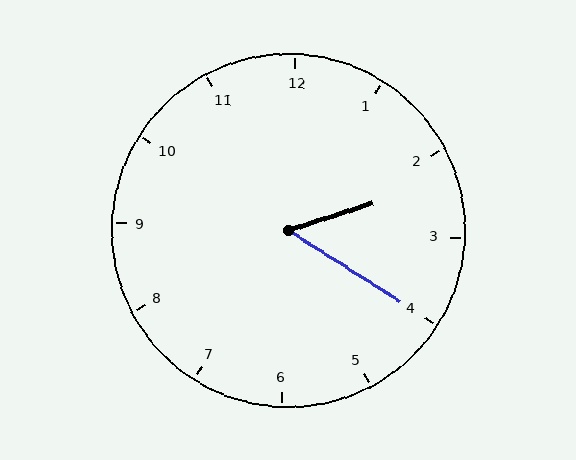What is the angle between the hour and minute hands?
Approximately 50 degrees.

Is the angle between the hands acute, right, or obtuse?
It is acute.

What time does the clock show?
2:20.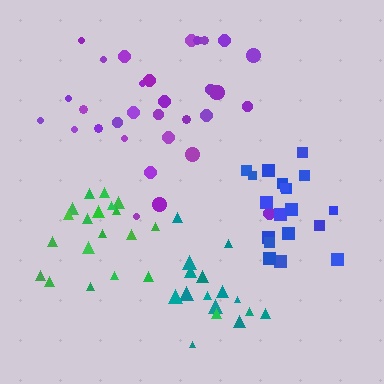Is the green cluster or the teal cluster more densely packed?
Teal.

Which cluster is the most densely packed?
Blue.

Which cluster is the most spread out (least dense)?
Purple.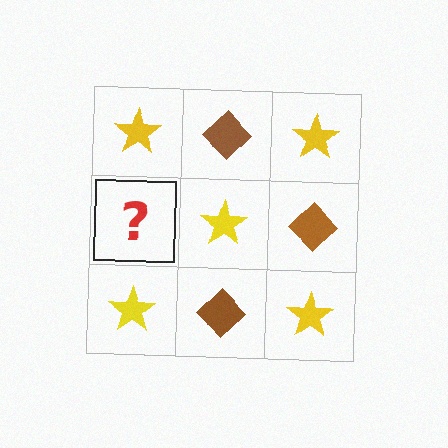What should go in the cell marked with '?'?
The missing cell should contain a brown diamond.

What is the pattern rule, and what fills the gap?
The rule is that it alternates yellow star and brown diamond in a checkerboard pattern. The gap should be filled with a brown diamond.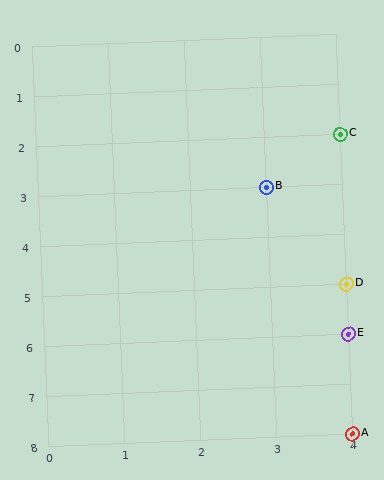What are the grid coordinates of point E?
Point E is at grid coordinates (4, 6).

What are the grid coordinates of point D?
Point D is at grid coordinates (4, 5).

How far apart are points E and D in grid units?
Points E and D are 1 row apart.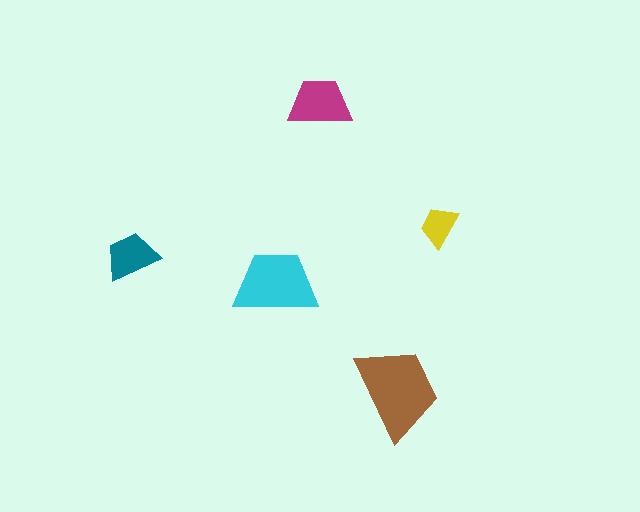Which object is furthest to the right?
The yellow trapezoid is rightmost.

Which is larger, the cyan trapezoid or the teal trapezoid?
The cyan one.